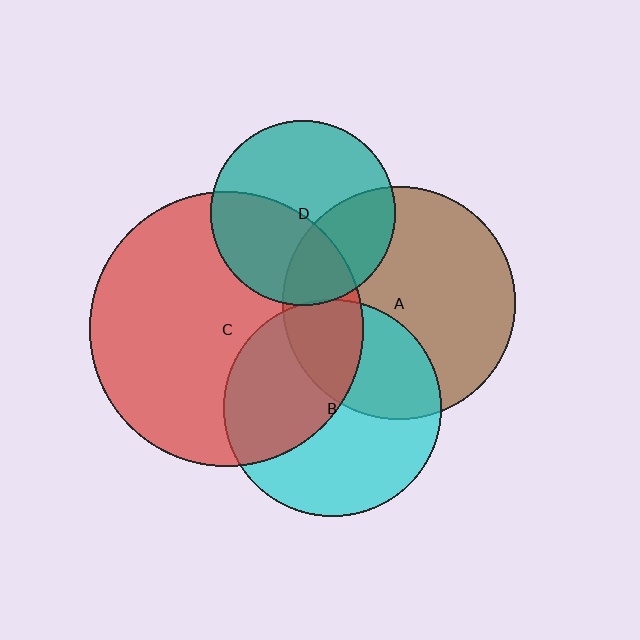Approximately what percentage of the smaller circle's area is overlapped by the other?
Approximately 40%.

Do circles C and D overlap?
Yes.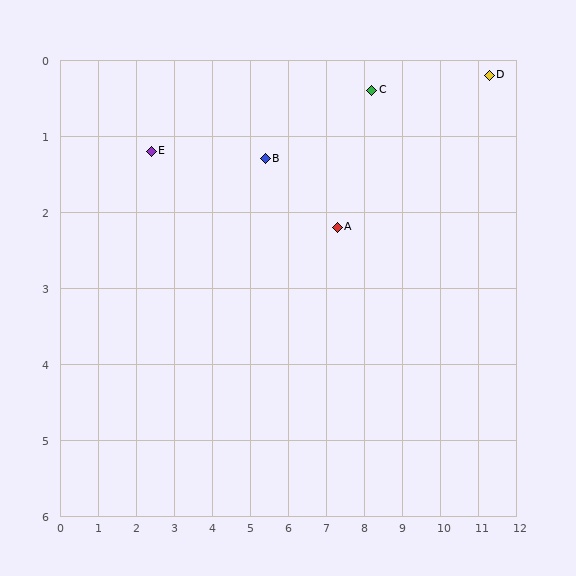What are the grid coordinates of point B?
Point B is at approximately (5.4, 1.3).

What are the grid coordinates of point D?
Point D is at approximately (11.3, 0.2).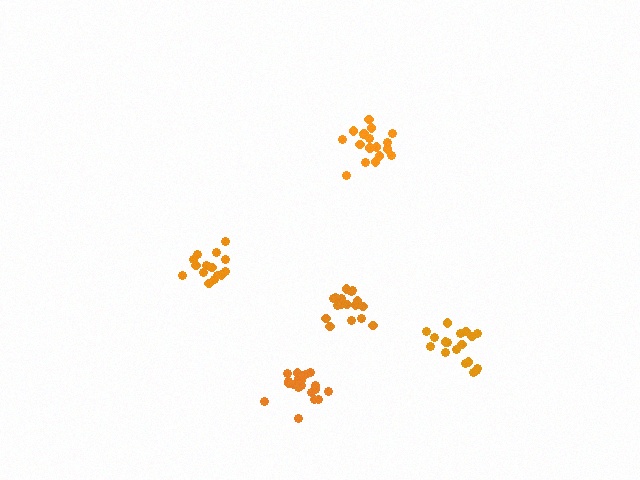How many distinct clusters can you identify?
There are 5 distinct clusters.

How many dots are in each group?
Group 1: 19 dots, Group 2: 18 dots, Group 3: 18 dots, Group 4: 20 dots, Group 5: 16 dots (91 total).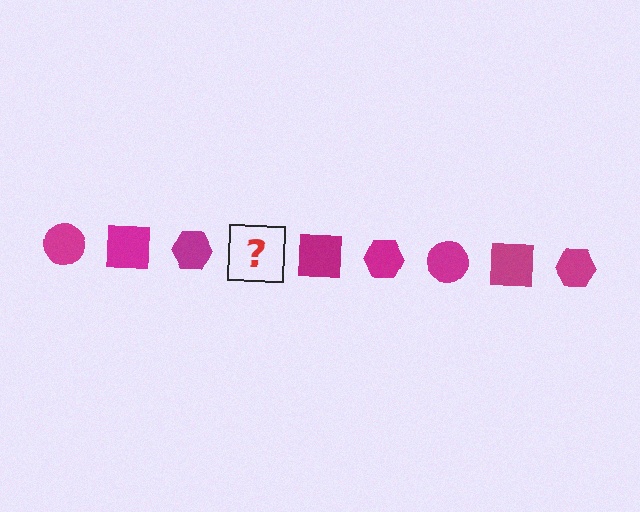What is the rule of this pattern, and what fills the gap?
The rule is that the pattern cycles through circle, square, hexagon shapes in magenta. The gap should be filled with a magenta circle.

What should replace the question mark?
The question mark should be replaced with a magenta circle.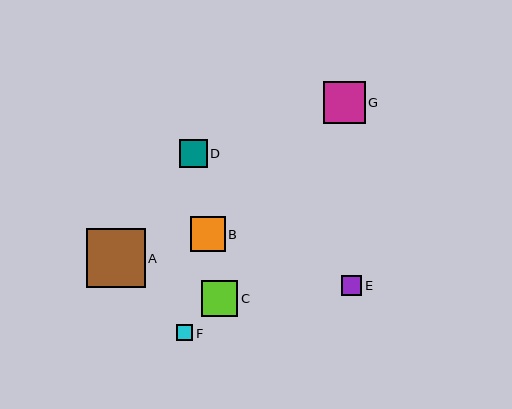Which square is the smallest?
Square F is the smallest with a size of approximately 16 pixels.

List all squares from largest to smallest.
From largest to smallest: A, G, C, B, D, E, F.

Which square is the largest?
Square A is the largest with a size of approximately 59 pixels.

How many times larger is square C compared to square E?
Square C is approximately 1.8 times the size of square E.